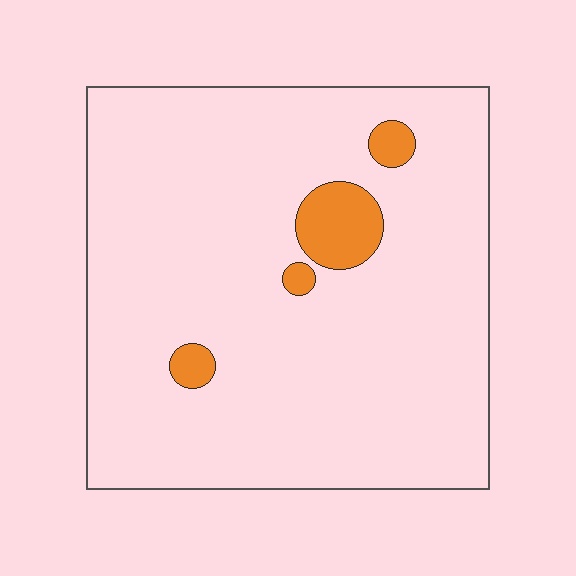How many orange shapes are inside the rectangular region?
4.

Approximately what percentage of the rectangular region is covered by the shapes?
Approximately 5%.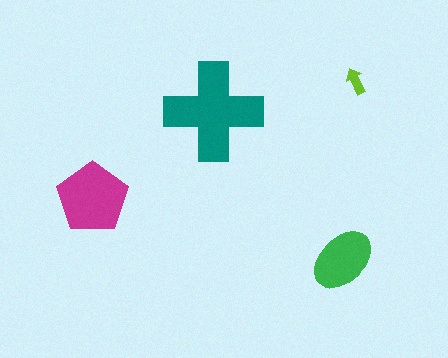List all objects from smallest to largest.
The lime arrow, the green ellipse, the magenta pentagon, the teal cross.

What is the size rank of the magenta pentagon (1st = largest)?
2nd.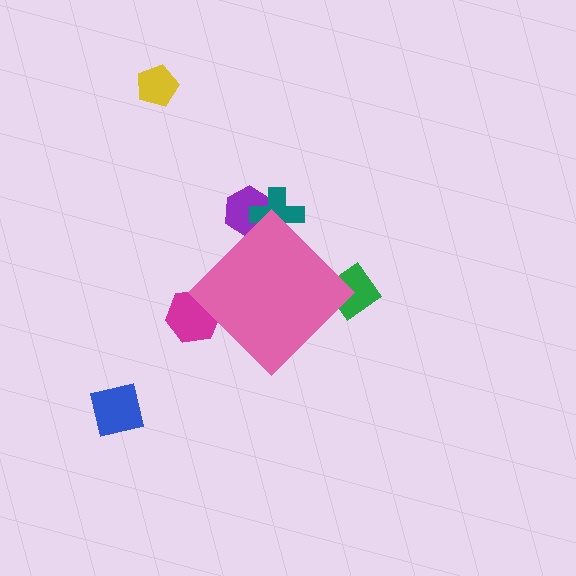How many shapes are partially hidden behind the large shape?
4 shapes are partially hidden.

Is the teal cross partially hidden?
Yes, the teal cross is partially hidden behind the pink diamond.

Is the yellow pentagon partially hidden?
No, the yellow pentagon is fully visible.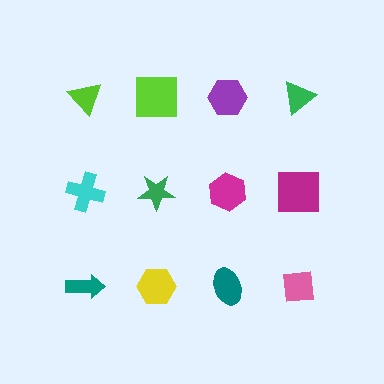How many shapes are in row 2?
4 shapes.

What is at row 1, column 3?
A purple hexagon.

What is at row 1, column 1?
A lime triangle.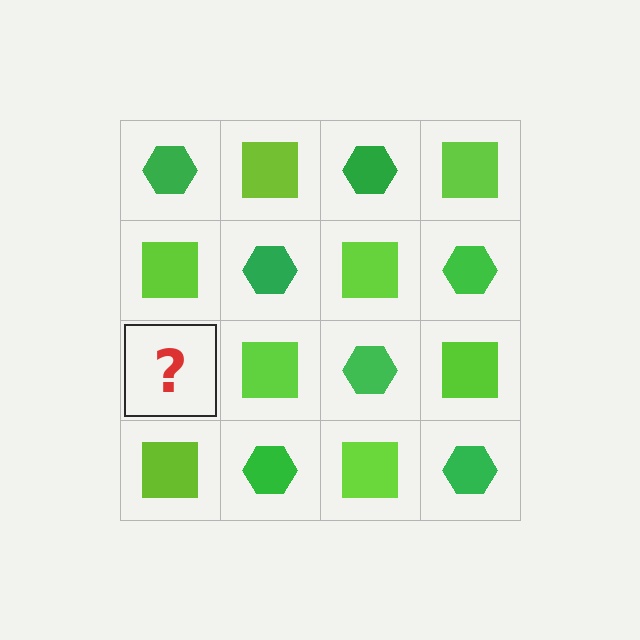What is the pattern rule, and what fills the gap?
The rule is that it alternates green hexagon and lime square in a checkerboard pattern. The gap should be filled with a green hexagon.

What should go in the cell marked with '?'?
The missing cell should contain a green hexagon.